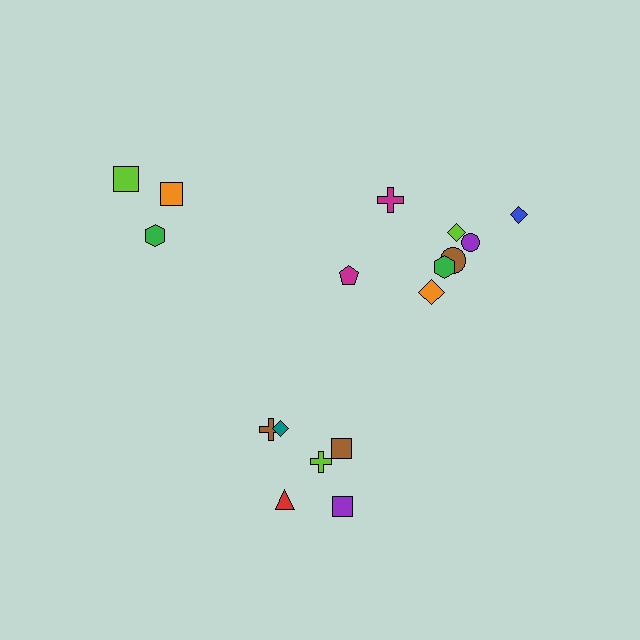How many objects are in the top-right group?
There are 8 objects.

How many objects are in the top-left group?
There are 3 objects.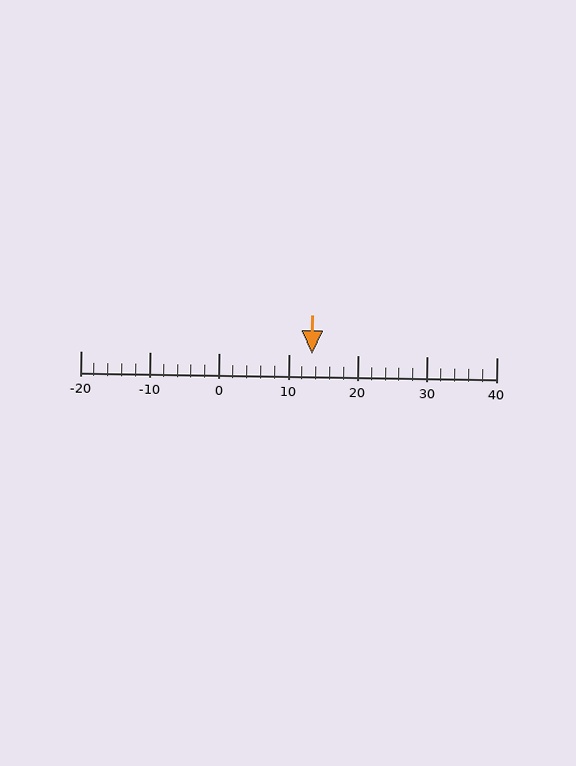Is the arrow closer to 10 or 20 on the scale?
The arrow is closer to 10.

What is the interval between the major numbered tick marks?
The major tick marks are spaced 10 units apart.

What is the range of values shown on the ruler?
The ruler shows values from -20 to 40.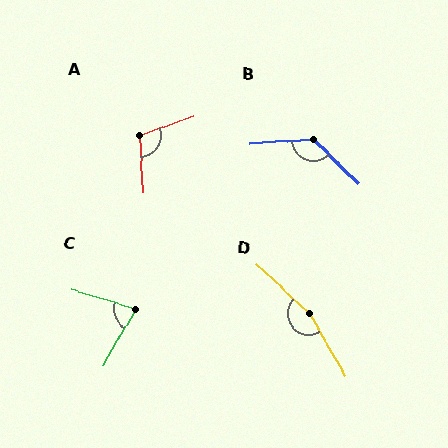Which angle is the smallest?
C, at approximately 77 degrees.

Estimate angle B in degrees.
Approximately 132 degrees.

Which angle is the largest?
D, at approximately 163 degrees.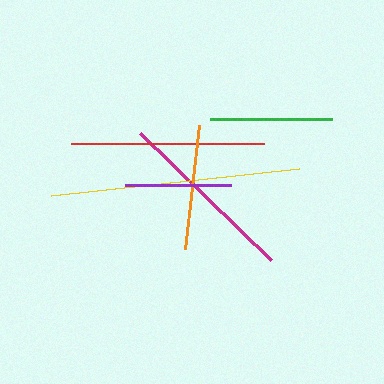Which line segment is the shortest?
The purple line is the shortest at approximately 106 pixels.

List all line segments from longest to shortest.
From longest to shortest: yellow, red, magenta, orange, green, purple.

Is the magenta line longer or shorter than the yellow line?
The yellow line is longer than the magenta line.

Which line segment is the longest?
The yellow line is the longest at approximately 250 pixels.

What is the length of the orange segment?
The orange segment is approximately 125 pixels long.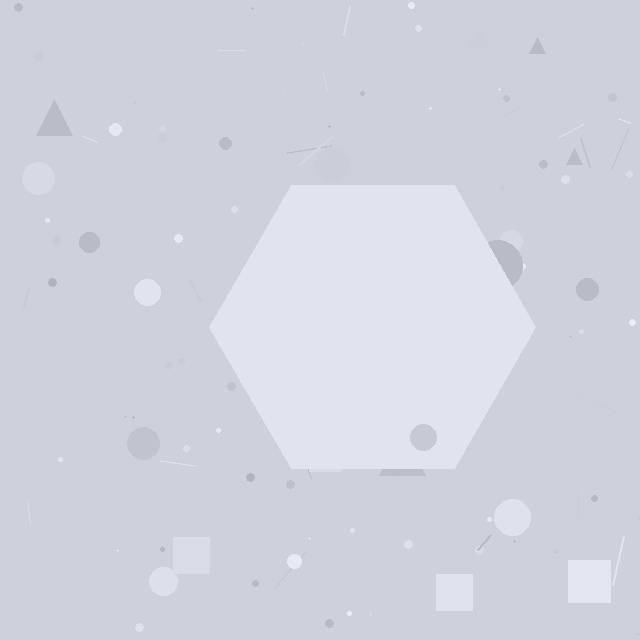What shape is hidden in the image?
A hexagon is hidden in the image.